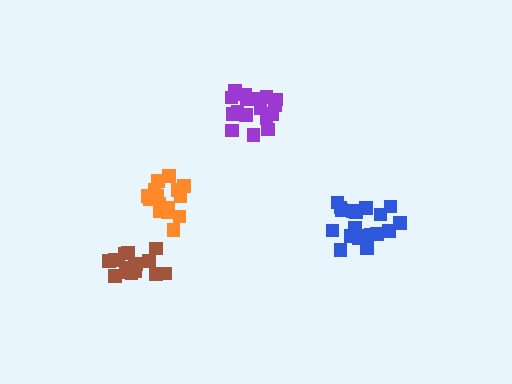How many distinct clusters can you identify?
There are 4 distinct clusters.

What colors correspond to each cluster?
The clusters are colored: blue, purple, orange, brown.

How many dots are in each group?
Group 1: 19 dots, Group 2: 18 dots, Group 3: 16 dots, Group 4: 16 dots (69 total).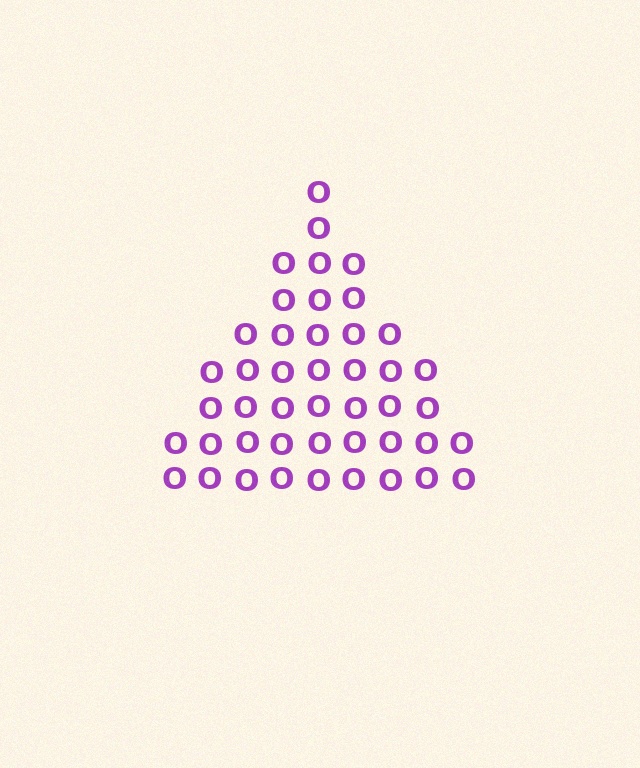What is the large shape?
The large shape is a triangle.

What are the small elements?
The small elements are letter O's.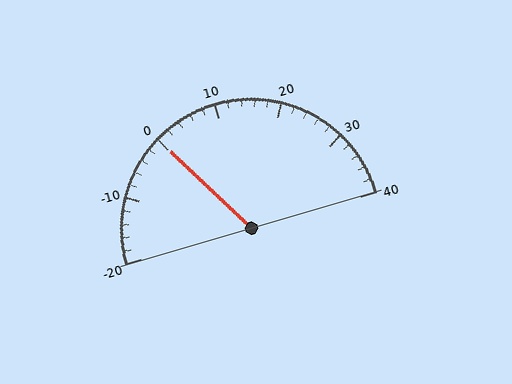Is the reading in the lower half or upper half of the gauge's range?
The reading is in the lower half of the range (-20 to 40).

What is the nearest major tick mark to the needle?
The nearest major tick mark is 0.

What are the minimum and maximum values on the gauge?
The gauge ranges from -20 to 40.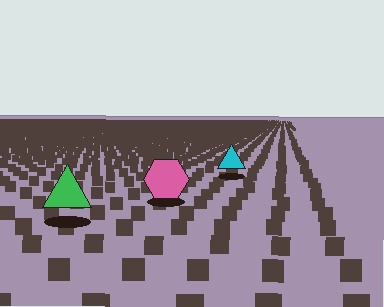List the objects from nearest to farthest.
From nearest to farthest: the green triangle, the pink hexagon, the cyan triangle.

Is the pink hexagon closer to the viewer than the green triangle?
No. The green triangle is closer — you can tell from the texture gradient: the ground texture is coarser near it.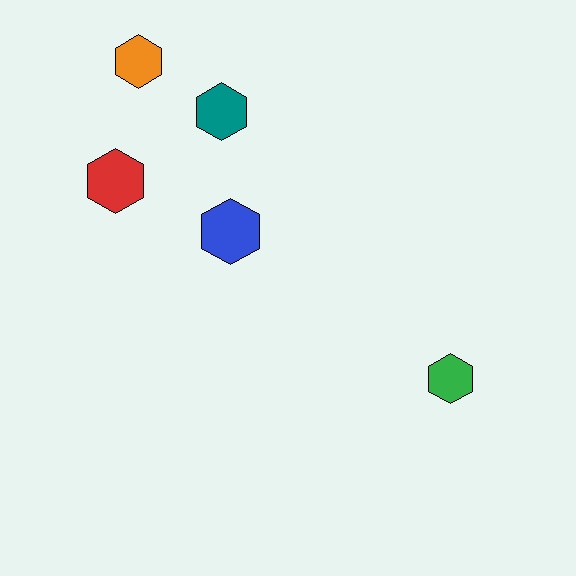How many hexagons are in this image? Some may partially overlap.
There are 5 hexagons.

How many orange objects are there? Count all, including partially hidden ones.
There is 1 orange object.